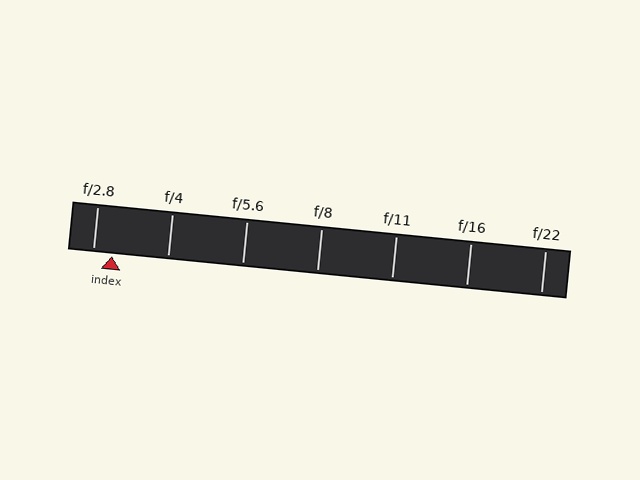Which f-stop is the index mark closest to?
The index mark is closest to f/2.8.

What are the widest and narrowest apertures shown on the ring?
The widest aperture shown is f/2.8 and the narrowest is f/22.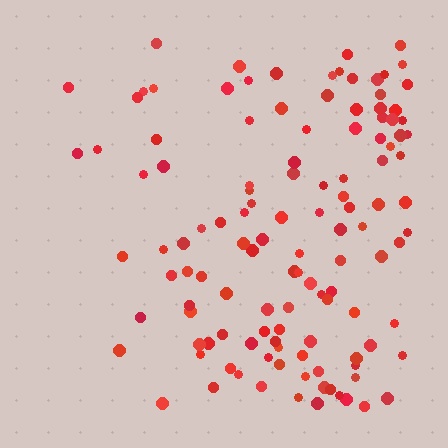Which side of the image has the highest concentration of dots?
The right.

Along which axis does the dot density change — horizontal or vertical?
Horizontal.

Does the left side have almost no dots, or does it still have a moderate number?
Still a moderate number, just noticeably fewer than the right.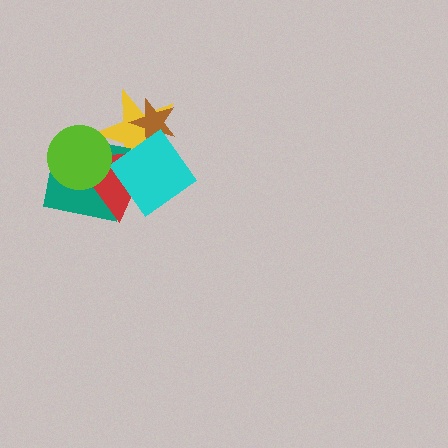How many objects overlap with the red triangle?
4 objects overlap with the red triangle.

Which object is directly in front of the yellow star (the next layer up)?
The teal square is directly in front of the yellow star.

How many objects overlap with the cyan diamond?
4 objects overlap with the cyan diamond.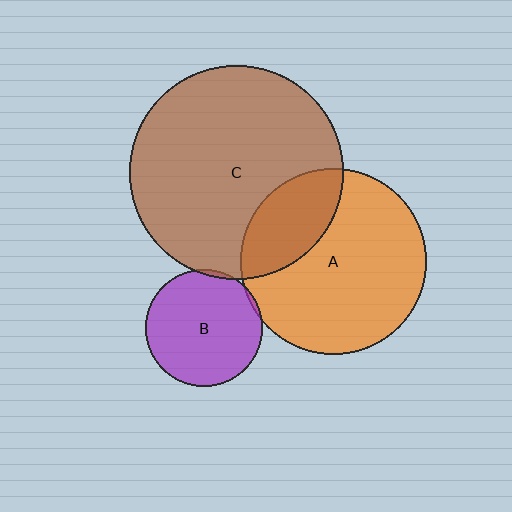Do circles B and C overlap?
Yes.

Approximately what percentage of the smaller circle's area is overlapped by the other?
Approximately 5%.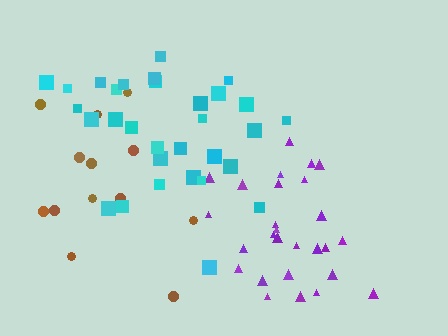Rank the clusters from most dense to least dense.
purple, cyan, brown.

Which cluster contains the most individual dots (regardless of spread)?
Cyan (32).